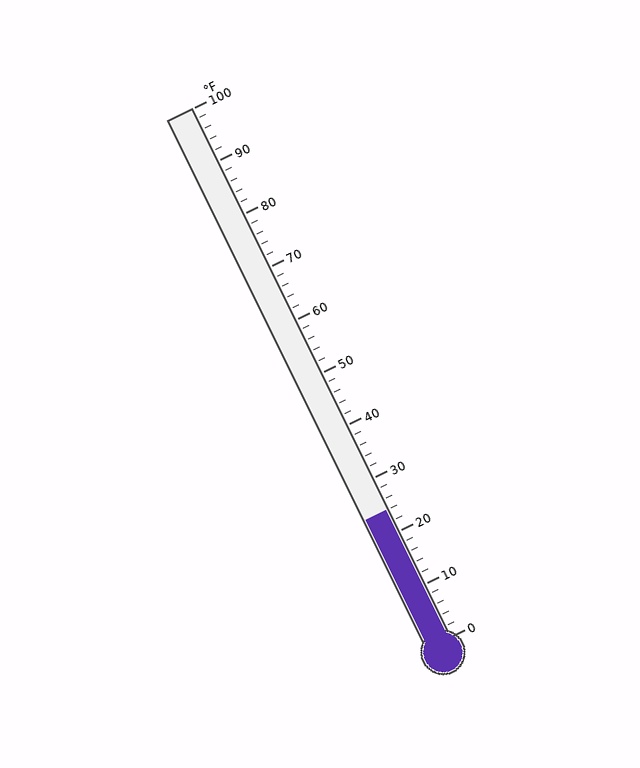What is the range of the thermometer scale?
The thermometer scale ranges from 0°F to 100°F.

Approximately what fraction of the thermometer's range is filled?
The thermometer is filled to approximately 25% of its range.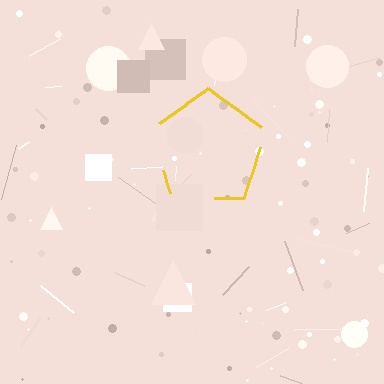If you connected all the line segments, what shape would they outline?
They would outline a pentagon.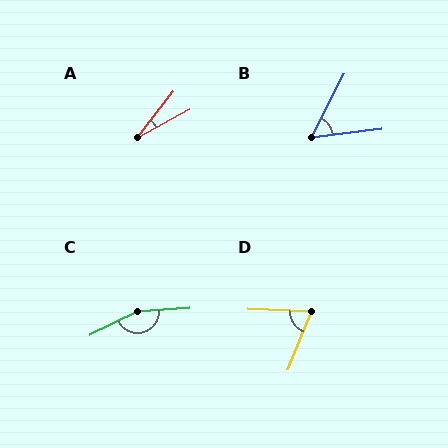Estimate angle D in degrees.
Approximately 71 degrees.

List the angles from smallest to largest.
A (24°), B (56°), D (71°), C (157°).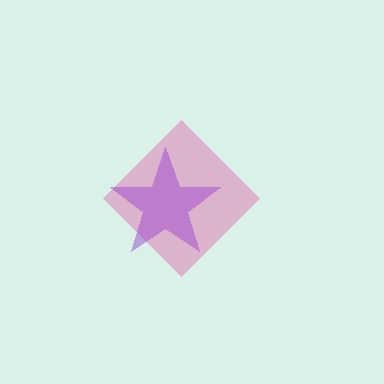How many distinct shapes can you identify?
There are 2 distinct shapes: a pink diamond, a purple star.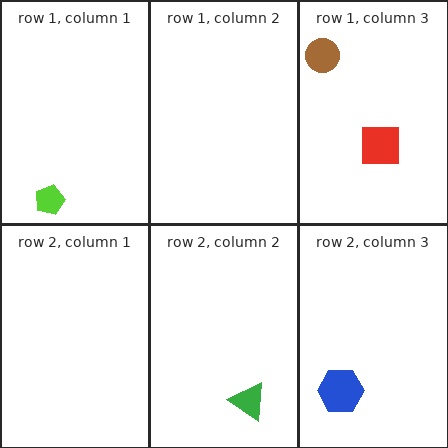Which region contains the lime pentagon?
The row 1, column 1 region.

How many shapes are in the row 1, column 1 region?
1.